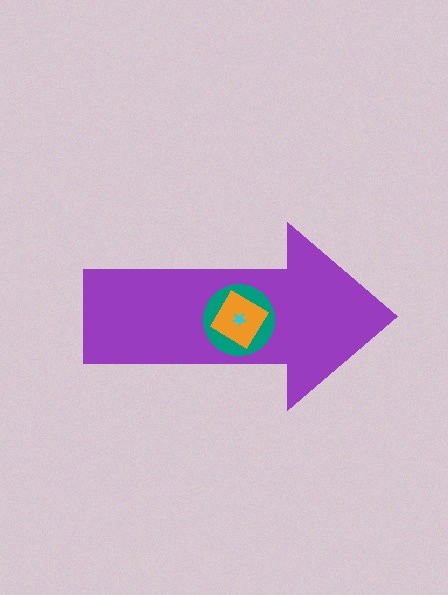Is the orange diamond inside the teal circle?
Yes.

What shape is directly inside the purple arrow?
The teal circle.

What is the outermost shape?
The purple arrow.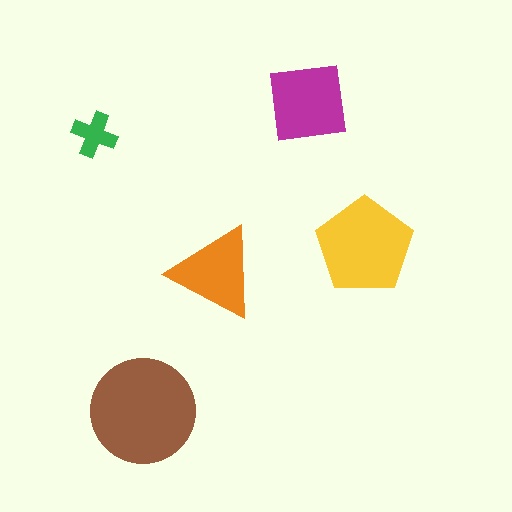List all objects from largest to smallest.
The brown circle, the yellow pentagon, the magenta square, the orange triangle, the green cross.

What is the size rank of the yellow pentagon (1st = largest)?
2nd.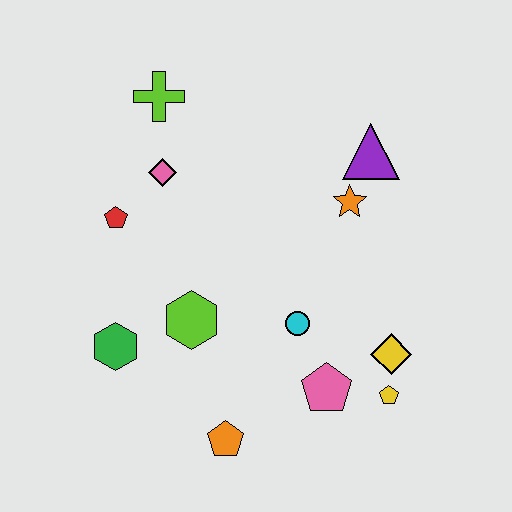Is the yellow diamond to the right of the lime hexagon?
Yes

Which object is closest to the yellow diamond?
The yellow pentagon is closest to the yellow diamond.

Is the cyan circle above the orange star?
No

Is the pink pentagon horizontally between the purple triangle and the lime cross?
Yes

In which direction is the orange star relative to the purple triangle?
The orange star is below the purple triangle.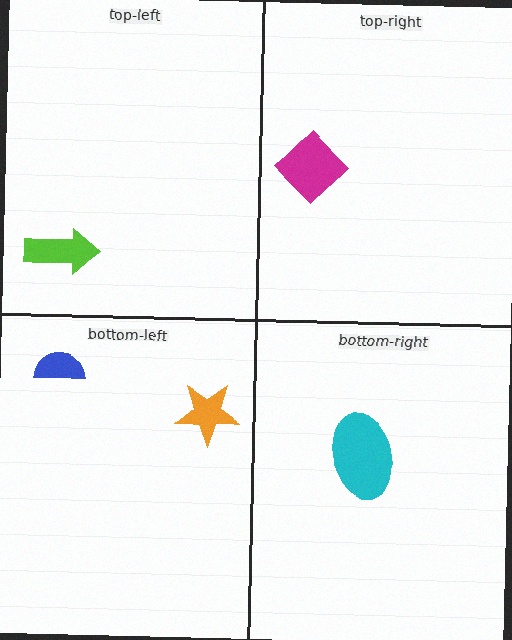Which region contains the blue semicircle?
The bottom-left region.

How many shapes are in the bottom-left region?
2.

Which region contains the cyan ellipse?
The bottom-right region.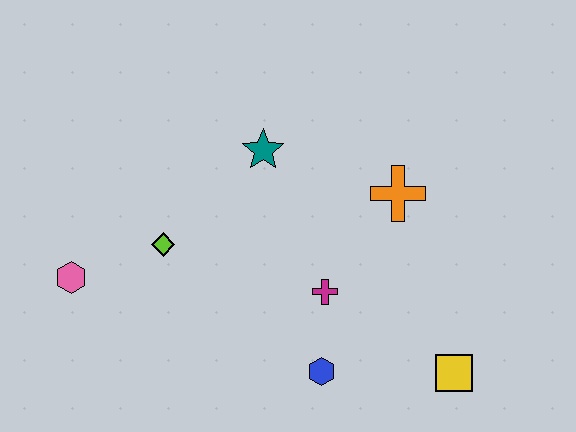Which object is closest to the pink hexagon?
The lime diamond is closest to the pink hexagon.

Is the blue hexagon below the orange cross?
Yes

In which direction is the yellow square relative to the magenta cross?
The yellow square is to the right of the magenta cross.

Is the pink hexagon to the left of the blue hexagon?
Yes